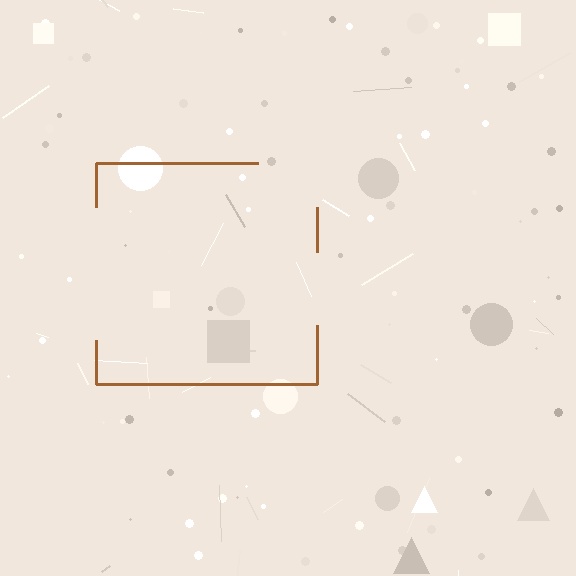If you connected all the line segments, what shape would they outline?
They would outline a square.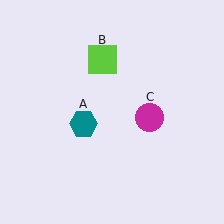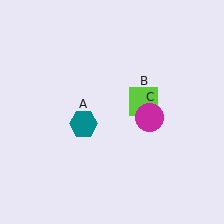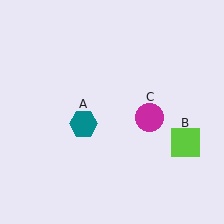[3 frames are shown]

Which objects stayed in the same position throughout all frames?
Teal hexagon (object A) and magenta circle (object C) remained stationary.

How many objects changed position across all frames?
1 object changed position: lime square (object B).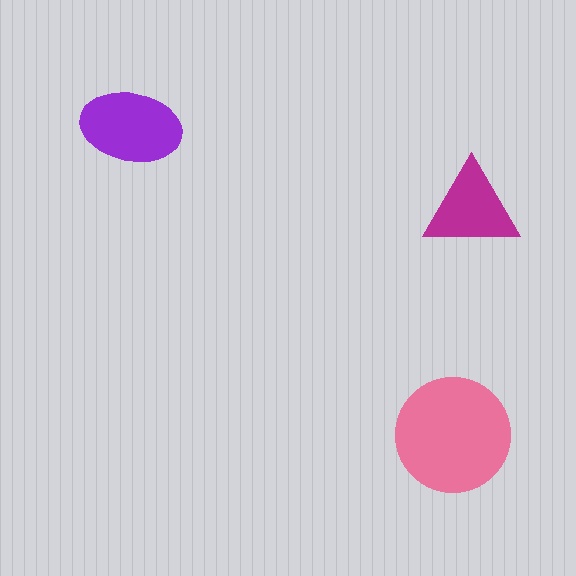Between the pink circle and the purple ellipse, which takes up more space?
The pink circle.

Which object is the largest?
The pink circle.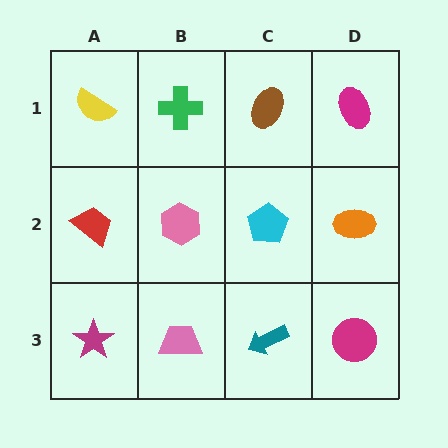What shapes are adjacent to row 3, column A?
A red trapezoid (row 2, column A), a pink trapezoid (row 3, column B).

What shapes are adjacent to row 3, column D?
An orange ellipse (row 2, column D), a teal arrow (row 3, column C).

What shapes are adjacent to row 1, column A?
A red trapezoid (row 2, column A), a green cross (row 1, column B).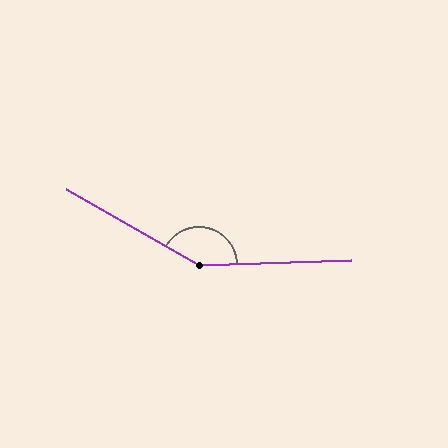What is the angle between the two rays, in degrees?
Approximately 149 degrees.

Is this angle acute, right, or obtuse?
It is obtuse.